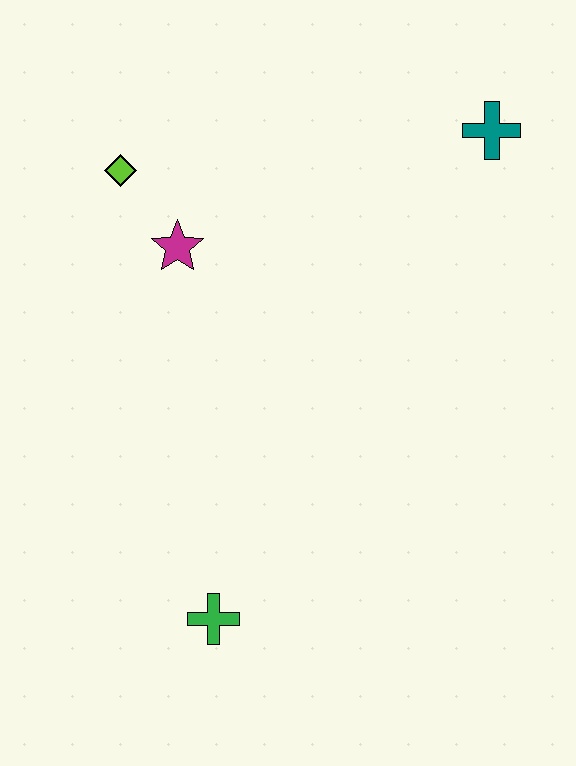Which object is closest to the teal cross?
The magenta star is closest to the teal cross.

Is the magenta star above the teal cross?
No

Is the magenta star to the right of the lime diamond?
Yes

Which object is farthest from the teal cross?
The green cross is farthest from the teal cross.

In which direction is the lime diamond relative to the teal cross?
The lime diamond is to the left of the teal cross.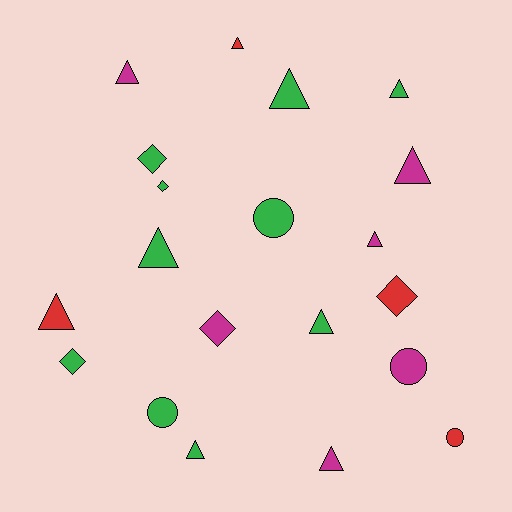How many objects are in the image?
There are 20 objects.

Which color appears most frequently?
Green, with 10 objects.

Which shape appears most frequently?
Triangle, with 11 objects.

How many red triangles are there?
There are 2 red triangles.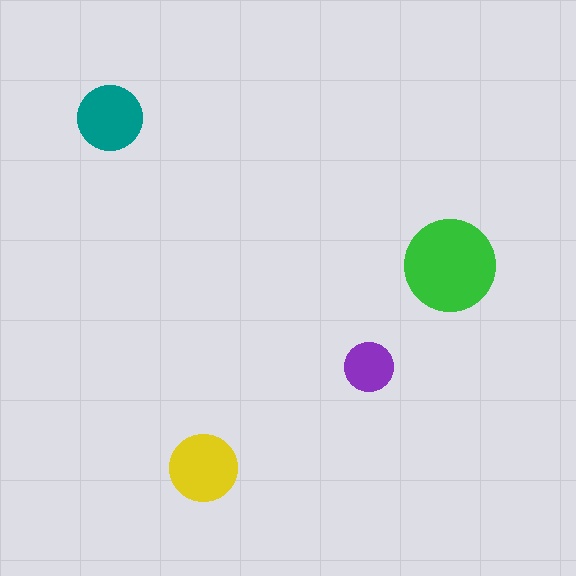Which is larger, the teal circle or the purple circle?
The teal one.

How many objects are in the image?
There are 4 objects in the image.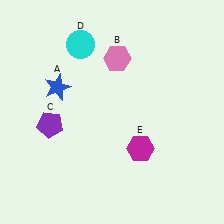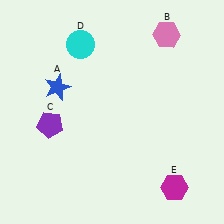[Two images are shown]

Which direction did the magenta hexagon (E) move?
The magenta hexagon (E) moved down.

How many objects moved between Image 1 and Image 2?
2 objects moved between the two images.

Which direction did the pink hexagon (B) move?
The pink hexagon (B) moved right.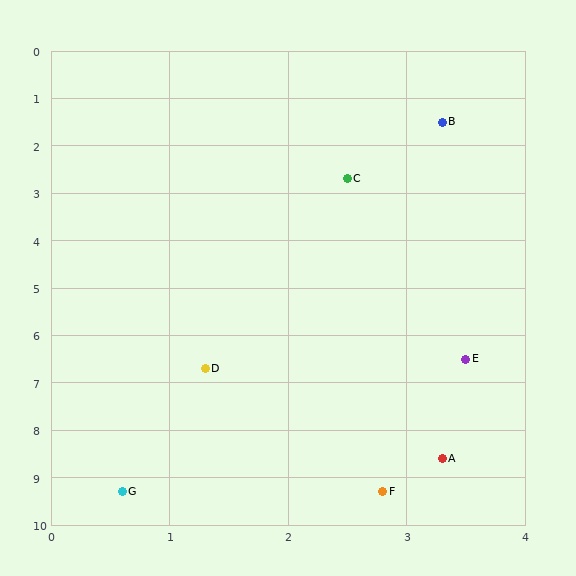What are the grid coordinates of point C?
Point C is at approximately (2.5, 2.7).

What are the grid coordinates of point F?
Point F is at approximately (2.8, 9.3).